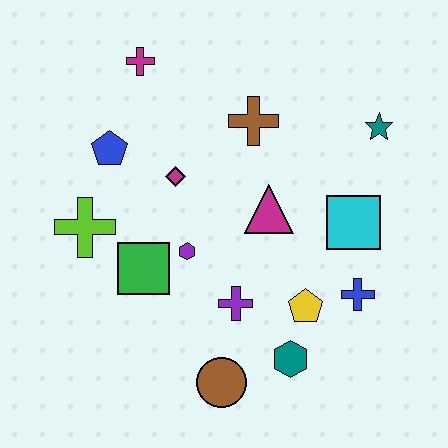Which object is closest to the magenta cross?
The blue pentagon is closest to the magenta cross.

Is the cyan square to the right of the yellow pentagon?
Yes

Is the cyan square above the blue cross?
Yes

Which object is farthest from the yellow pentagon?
The magenta cross is farthest from the yellow pentagon.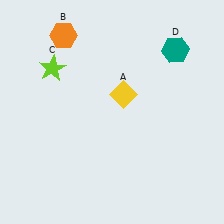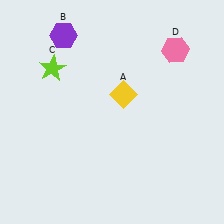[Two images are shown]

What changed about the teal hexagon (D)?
In Image 1, D is teal. In Image 2, it changed to pink.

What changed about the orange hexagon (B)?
In Image 1, B is orange. In Image 2, it changed to purple.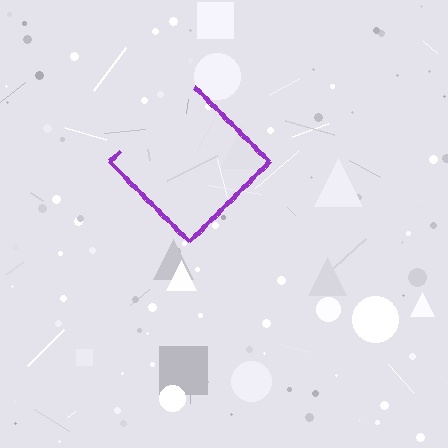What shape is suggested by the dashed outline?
The dashed outline suggests a diamond.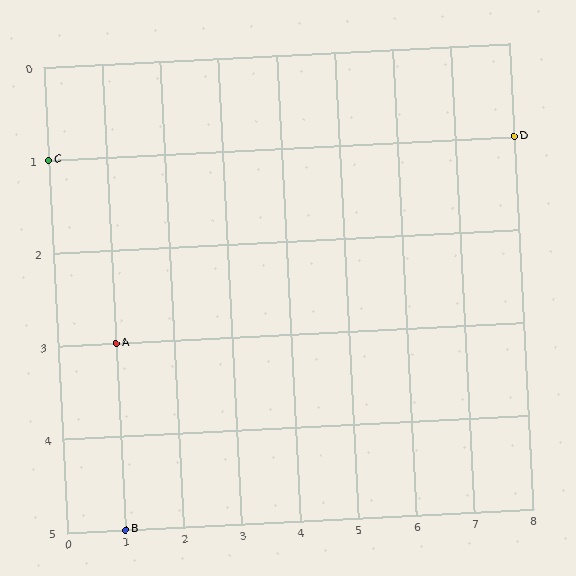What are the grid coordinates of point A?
Point A is at grid coordinates (1, 3).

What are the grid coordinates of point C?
Point C is at grid coordinates (0, 1).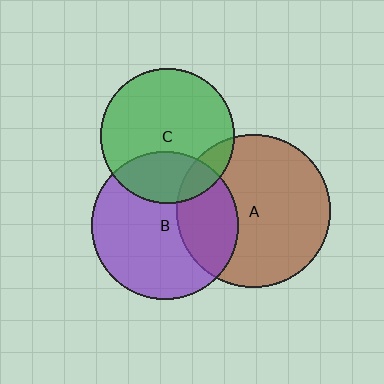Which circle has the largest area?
Circle A (brown).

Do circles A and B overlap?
Yes.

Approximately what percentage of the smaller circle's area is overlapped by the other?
Approximately 30%.